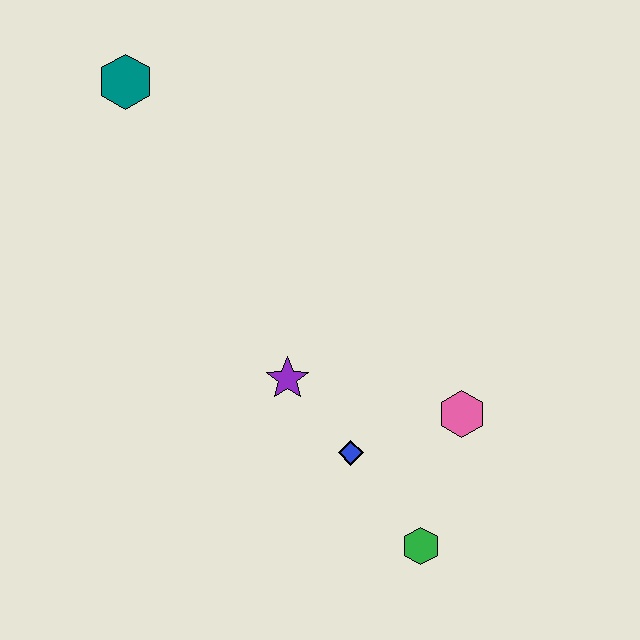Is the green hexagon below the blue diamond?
Yes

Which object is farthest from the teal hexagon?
The green hexagon is farthest from the teal hexagon.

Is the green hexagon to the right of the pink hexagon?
No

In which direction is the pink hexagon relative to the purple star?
The pink hexagon is to the right of the purple star.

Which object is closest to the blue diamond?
The purple star is closest to the blue diamond.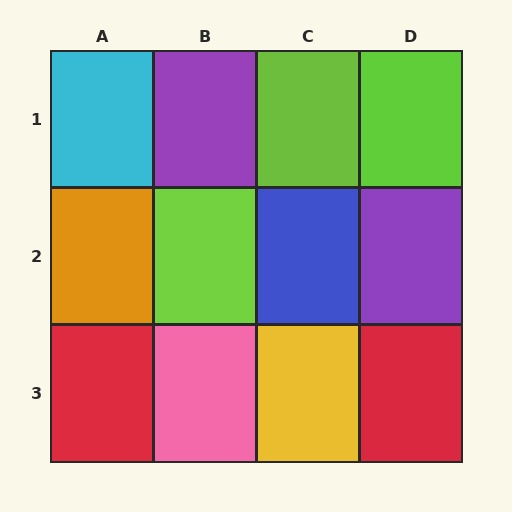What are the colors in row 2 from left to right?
Orange, lime, blue, purple.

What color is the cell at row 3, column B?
Pink.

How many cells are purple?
2 cells are purple.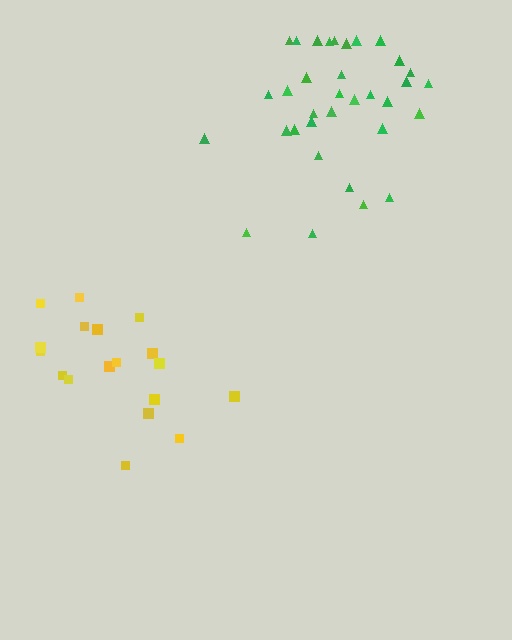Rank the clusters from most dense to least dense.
green, yellow.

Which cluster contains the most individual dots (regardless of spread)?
Green (34).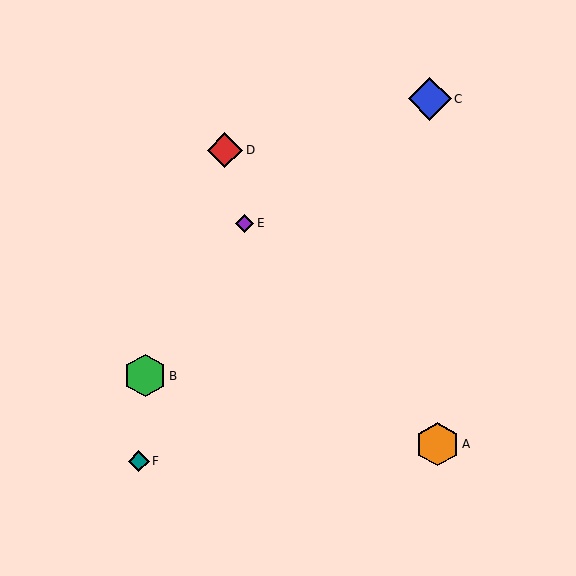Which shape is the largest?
The orange hexagon (labeled A) is the largest.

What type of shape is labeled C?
Shape C is a blue diamond.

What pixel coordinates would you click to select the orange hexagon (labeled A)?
Click at (437, 444) to select the orange hexagon A.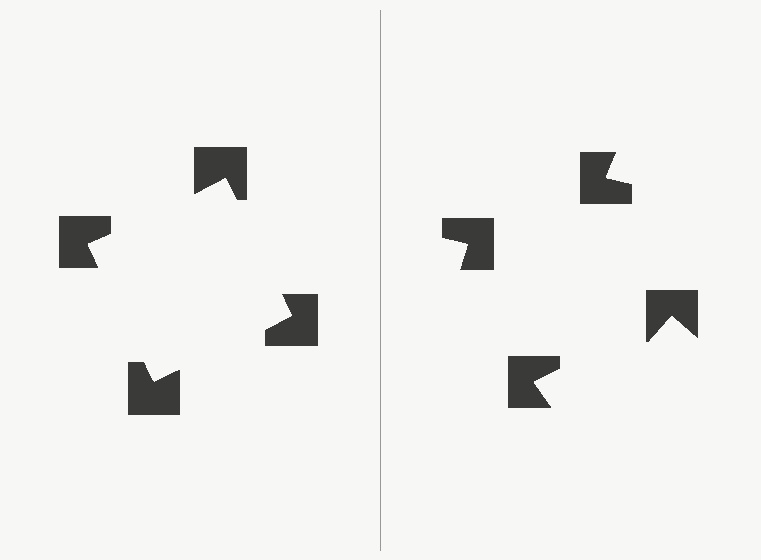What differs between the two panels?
The notched squares are positioned identically on both sides; only the wedge orientations differ. On the left they align to a square; on the right they are misaligned.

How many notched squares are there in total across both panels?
8 — 4 on each side.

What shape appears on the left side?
An illusory square.